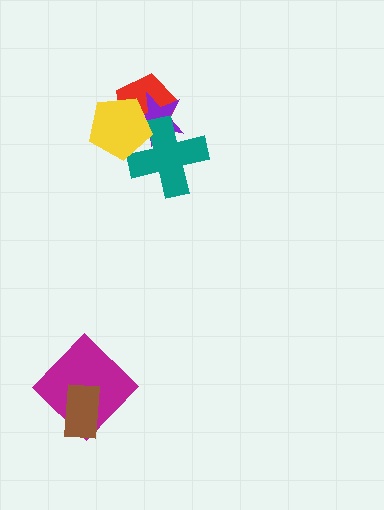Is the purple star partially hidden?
Yes, it is partially covered by another shape.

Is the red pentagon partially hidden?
Yes, it is partially covered by another shape.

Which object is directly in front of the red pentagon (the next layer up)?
The purple star is directly in front of the red pentagon.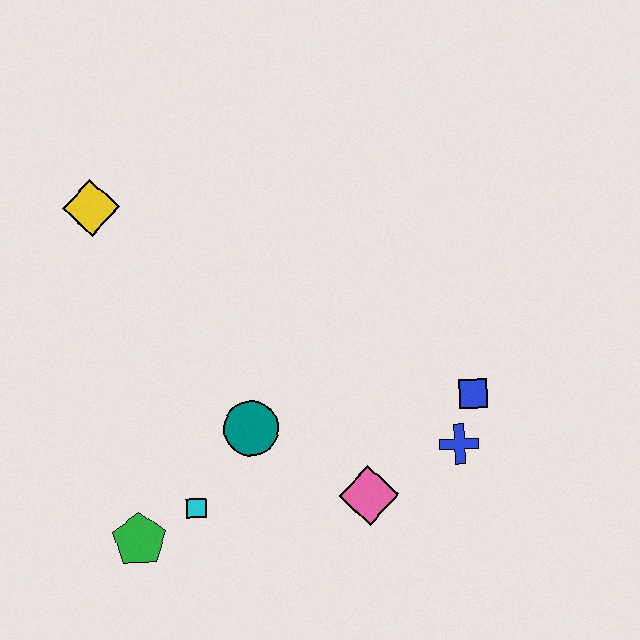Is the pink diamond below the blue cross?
Yes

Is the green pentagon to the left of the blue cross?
Yes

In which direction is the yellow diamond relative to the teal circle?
The yellow diamond is above the teal circle.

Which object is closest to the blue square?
The blue cross is closest to the blue square.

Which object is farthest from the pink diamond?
The yellow diamond is farthest from the pink diamond.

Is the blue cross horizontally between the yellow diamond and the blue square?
Yes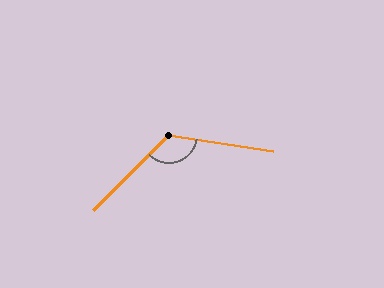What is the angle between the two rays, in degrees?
Approximately 126 degrees.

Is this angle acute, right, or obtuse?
It is obtuse.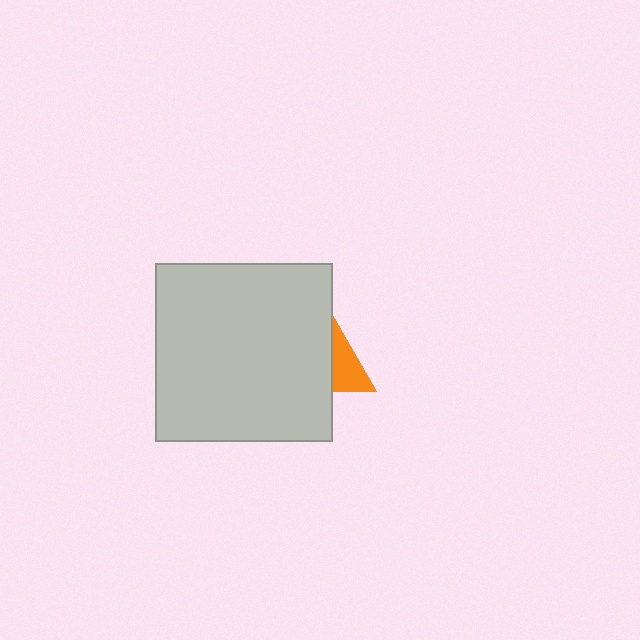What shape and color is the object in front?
The object in front is a light gray square.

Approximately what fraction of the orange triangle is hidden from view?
Roughly 67% of the orange triangle is hidden behind the light gray square.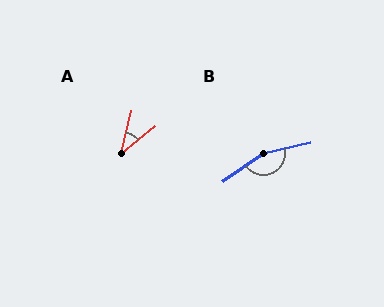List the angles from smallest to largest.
A (37°), B (159°).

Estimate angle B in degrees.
Approximately 159 degrees.